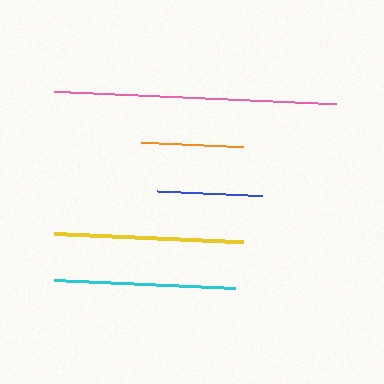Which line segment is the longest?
The pink line is the longest at approximately 282 pixels.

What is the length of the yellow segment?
The yellow segment is approximately 190 pixels long.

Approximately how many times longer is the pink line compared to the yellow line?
The pink line is approximately 1.5 times the length of the yellow line.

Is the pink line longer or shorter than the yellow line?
The pink line is longer than the yellow line.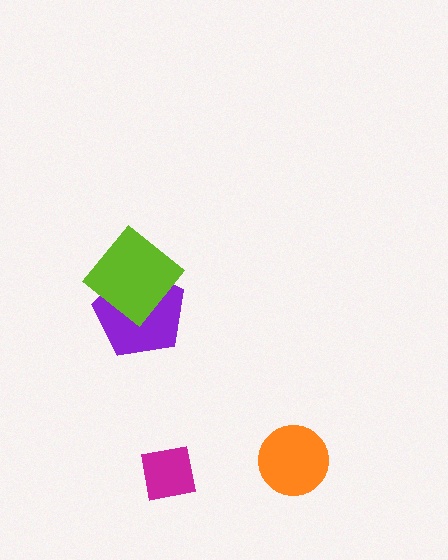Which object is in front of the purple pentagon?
The lime diamond is in front of the purple pentagon.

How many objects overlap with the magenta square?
0 objects overlap with the magenta square.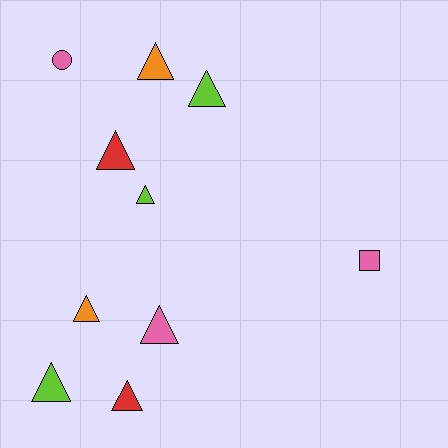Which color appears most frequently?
Pink, with 3 objects.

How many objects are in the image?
There are 10 objects.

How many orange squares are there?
There are no orange squares.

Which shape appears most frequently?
Triangle, with 8 objects.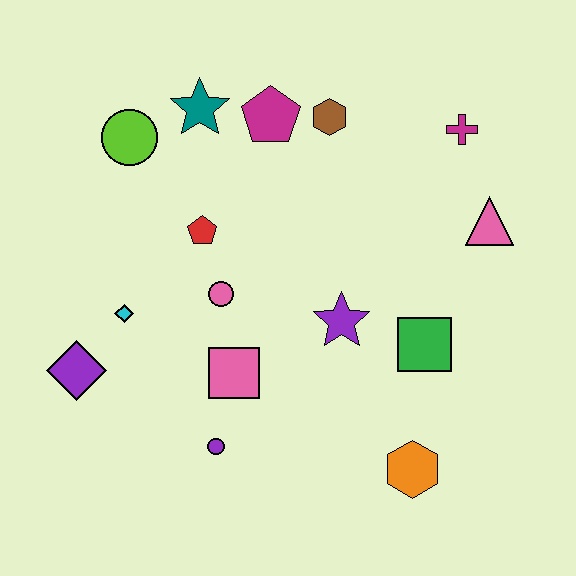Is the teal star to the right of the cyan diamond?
Yes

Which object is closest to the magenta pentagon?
The brown hexagon is closest to the magenta pentagon.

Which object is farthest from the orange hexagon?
The lime circle is farthest from the orange hexagon.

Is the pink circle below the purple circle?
No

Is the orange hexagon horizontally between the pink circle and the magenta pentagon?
No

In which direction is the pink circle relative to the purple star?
The pink circle is to the left of the purple star.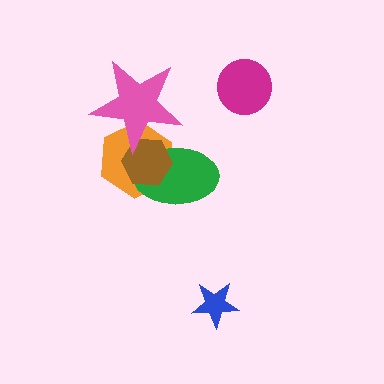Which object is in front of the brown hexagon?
The pink star is in front of the brown hexagon.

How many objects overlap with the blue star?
0 objects overlap with the blue star.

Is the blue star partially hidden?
No, no other shape covers it.